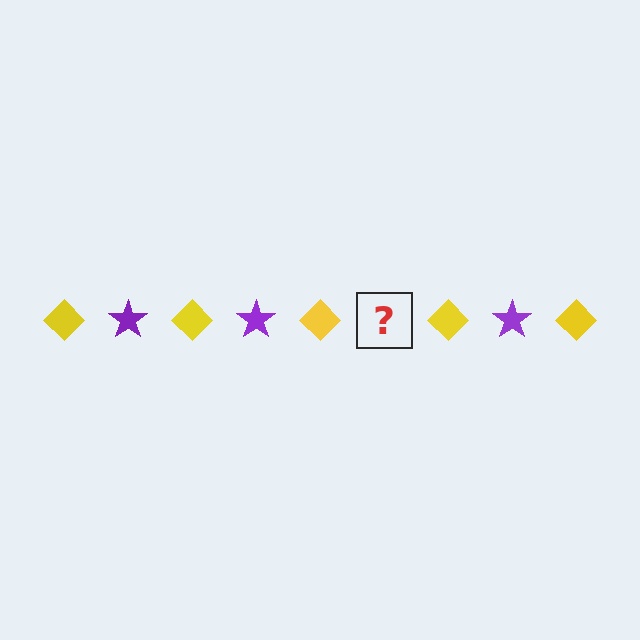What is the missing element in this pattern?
The missing element is a purple star.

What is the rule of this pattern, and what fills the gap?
The rule is that the pattern alternates between yellow diamond and purple star. The gap should be filled with a purple star.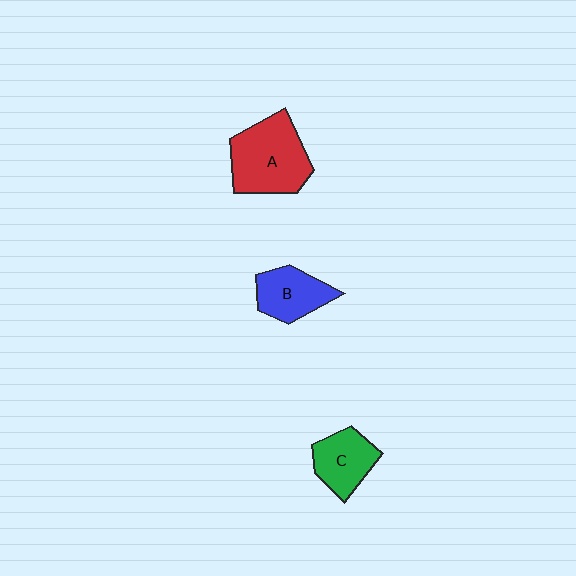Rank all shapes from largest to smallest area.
From largest to smallest: A (red), B (blue), C (green).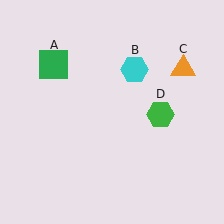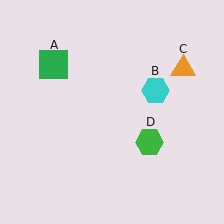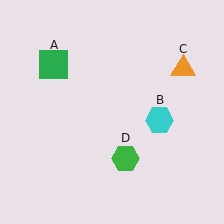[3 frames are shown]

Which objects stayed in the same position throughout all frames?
Green square (object A) and orange triangle (object C) remained stationary.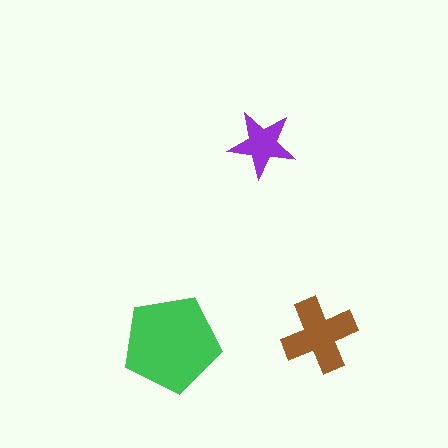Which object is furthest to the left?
The green pentagon is leftmost.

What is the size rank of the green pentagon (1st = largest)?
1st.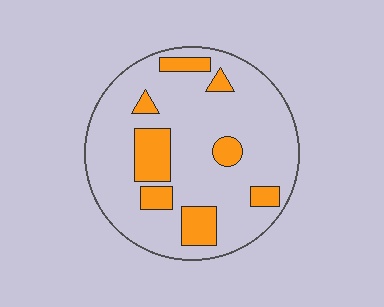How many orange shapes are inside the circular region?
8.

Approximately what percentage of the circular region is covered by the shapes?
Approximately 20%.